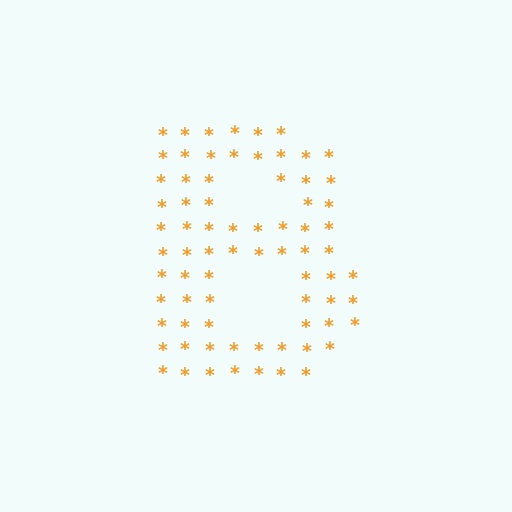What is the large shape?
The large shape is the letter B.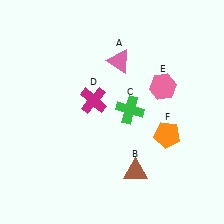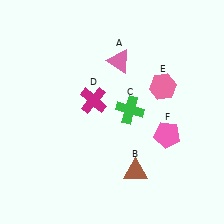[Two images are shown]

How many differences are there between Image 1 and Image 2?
There is 1 difference between the two images.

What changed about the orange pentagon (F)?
In Image 1, F is orange. In Image 2, it changed to pink.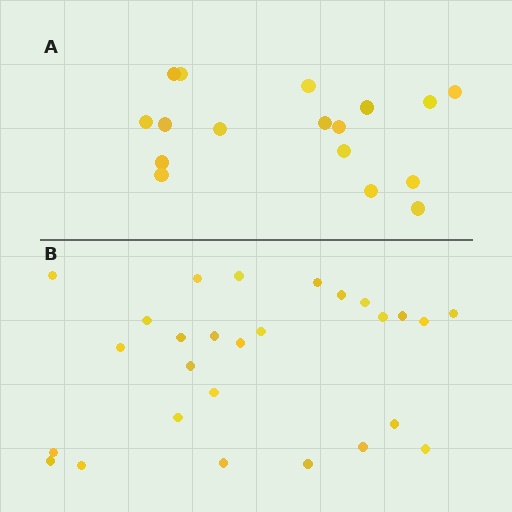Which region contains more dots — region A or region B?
Region B (the bottom region) has more dots.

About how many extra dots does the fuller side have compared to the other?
Region B has roughly 10 or so more dots than region A.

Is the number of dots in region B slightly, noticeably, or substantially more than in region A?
Region B has substantially more. The ratio is roughly 1.6 to 1.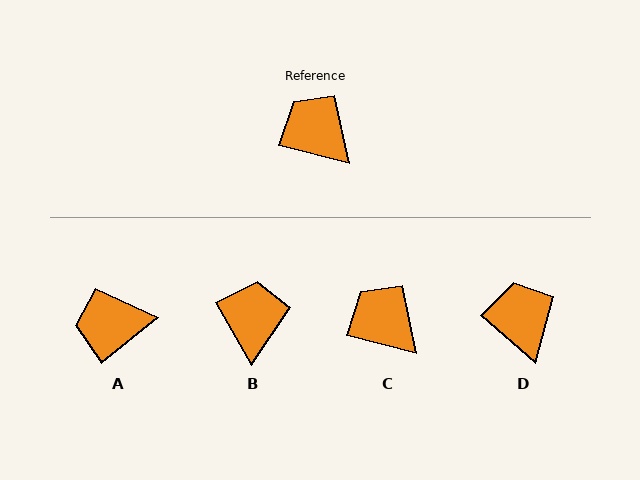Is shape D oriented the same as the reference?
No, it is off by about 27 degrees.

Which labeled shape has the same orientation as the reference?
C.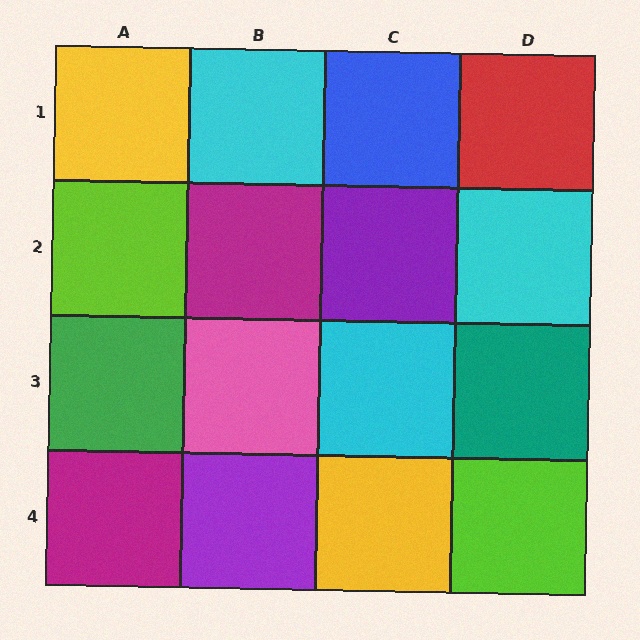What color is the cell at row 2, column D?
Cyan.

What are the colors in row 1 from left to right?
Yellow, cyan, blue, red.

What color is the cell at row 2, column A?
Lime.